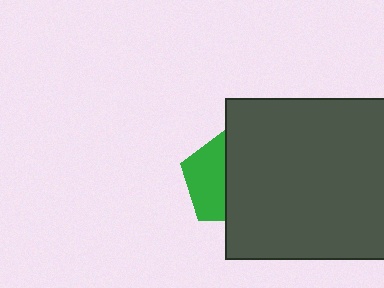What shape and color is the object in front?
The object in front is a dark gray square.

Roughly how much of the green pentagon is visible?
About half of it is visible (roughly 45%).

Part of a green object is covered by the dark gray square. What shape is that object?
It is a pentagon.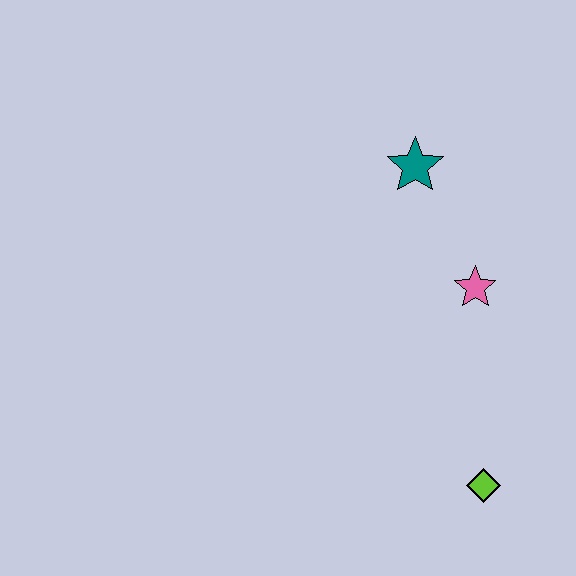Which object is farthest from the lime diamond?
The teal star is farthest from the lime diamond.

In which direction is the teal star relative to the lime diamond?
The teal star is above the lime diamond.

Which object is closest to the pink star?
The teal star is closest to the pink star.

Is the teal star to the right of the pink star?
No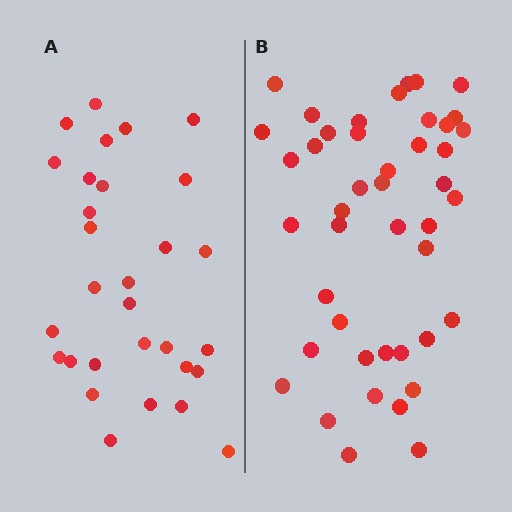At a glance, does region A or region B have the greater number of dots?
Region B (the right region) has more dots.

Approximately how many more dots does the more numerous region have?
Region B has approximately 15 more dots than region A.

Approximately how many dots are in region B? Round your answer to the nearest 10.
About 40 dots. (The exact count is 44, which rounds to 40.)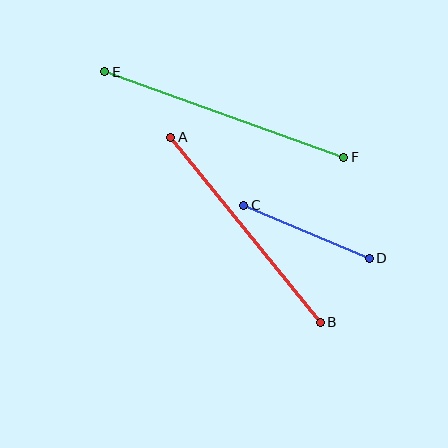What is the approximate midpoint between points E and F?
The midpoint is at approximately (224, 115) pixels.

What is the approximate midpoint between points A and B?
The midpoint is at approximately (245, 230) pixels.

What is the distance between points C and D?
The distance is approximately 136 pixels.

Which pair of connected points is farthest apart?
Points E and F are farthest apart.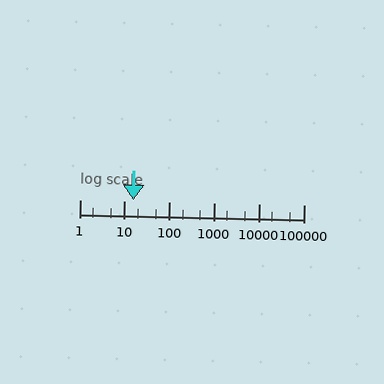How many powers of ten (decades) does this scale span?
The scale spans 5 decades, from 1 to 100000.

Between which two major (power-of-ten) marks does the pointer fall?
The pointer is between 10 and 100.